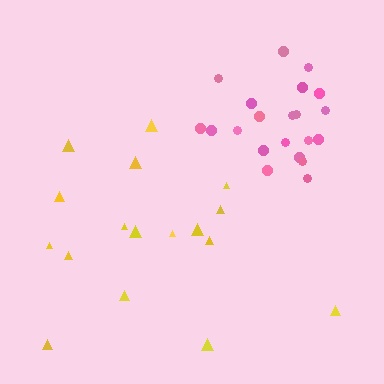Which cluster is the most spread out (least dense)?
Yellow.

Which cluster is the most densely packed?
Pink.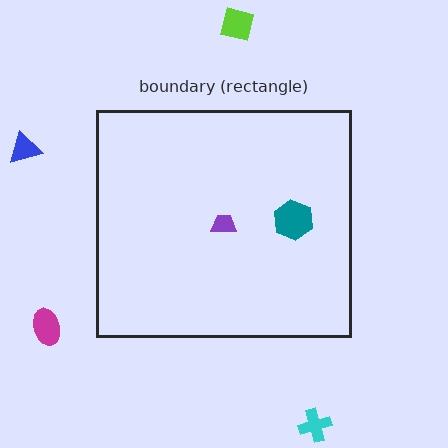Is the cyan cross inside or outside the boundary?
Outside.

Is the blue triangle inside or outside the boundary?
Outside.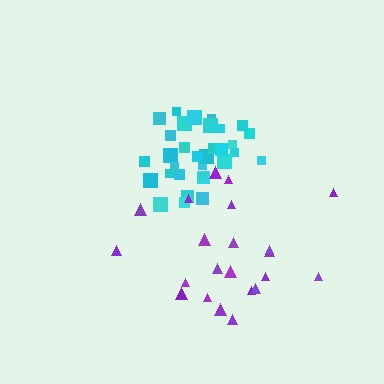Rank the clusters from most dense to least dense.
cyan, purple.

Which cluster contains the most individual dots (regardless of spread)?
Cyan (32).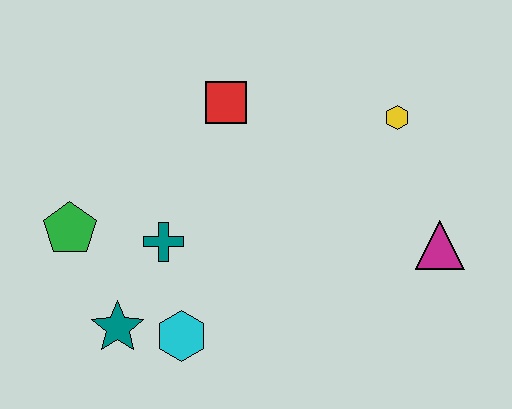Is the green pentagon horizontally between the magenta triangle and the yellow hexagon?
No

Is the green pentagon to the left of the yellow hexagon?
Yes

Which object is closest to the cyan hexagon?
The teal star is closest to the cyan hexagon.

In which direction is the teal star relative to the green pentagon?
The teal star is below the green pentagon.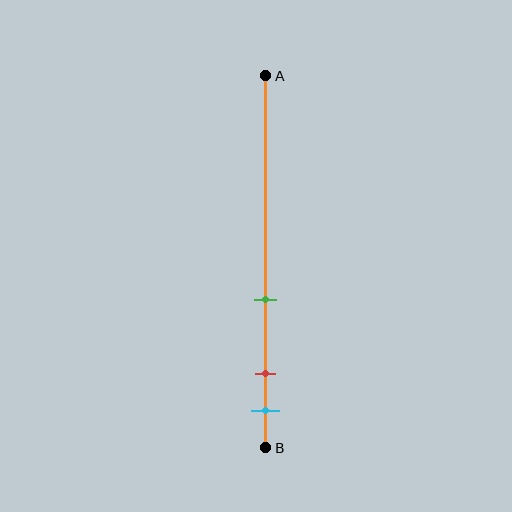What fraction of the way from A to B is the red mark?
The red mark is approximately 80% (0.8) of the way from A to B.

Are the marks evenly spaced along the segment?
No, the marks are not evenly spaced.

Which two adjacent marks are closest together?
The red and cyan marks are the closest adjacent pair.